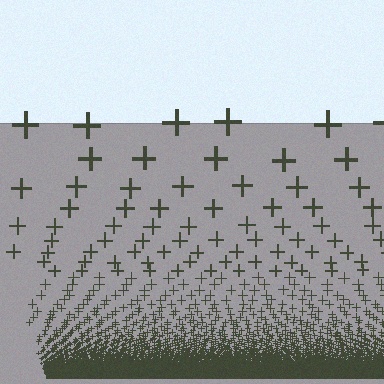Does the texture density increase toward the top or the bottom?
Density increases toward the bottom.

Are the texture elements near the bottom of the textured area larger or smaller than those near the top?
Smaller. The gradient is inverted — elements near the bottom are smaller and denser.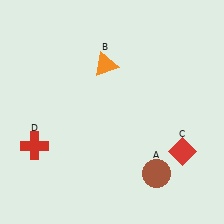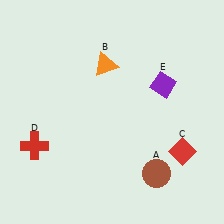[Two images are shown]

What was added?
A purple diamond (E) was added in Image 2.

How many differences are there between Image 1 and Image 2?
There is 1 difference between the two images.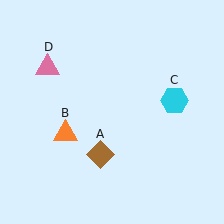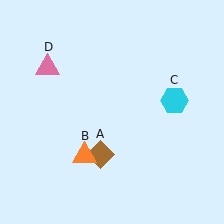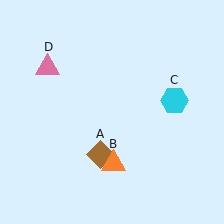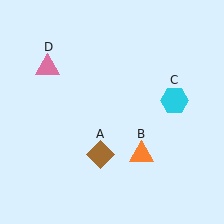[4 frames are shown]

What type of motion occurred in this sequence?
The orange triangle (object B) rotated counterclockwise around the center of the scene.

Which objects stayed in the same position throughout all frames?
Brown diamond (object A) and cyan hexagon (object C) and pink triangle (object D) remained stationary.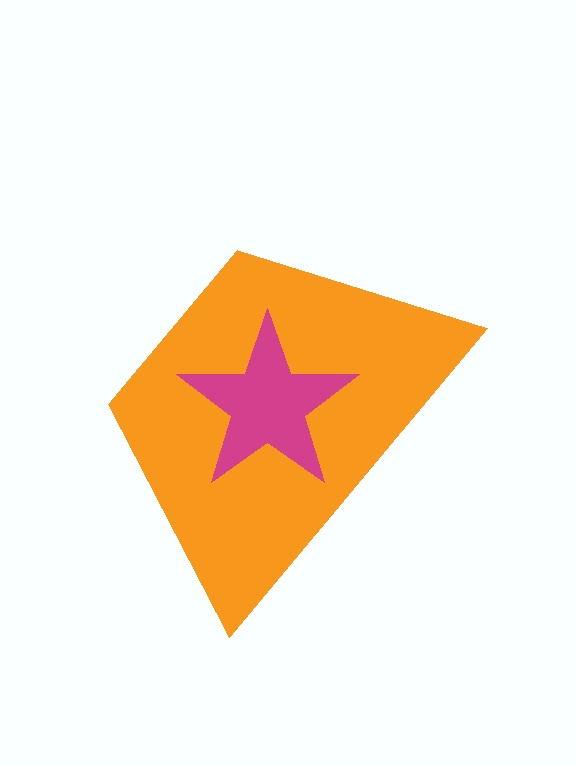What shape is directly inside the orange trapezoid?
The magenta star.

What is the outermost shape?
The orange trapezoid.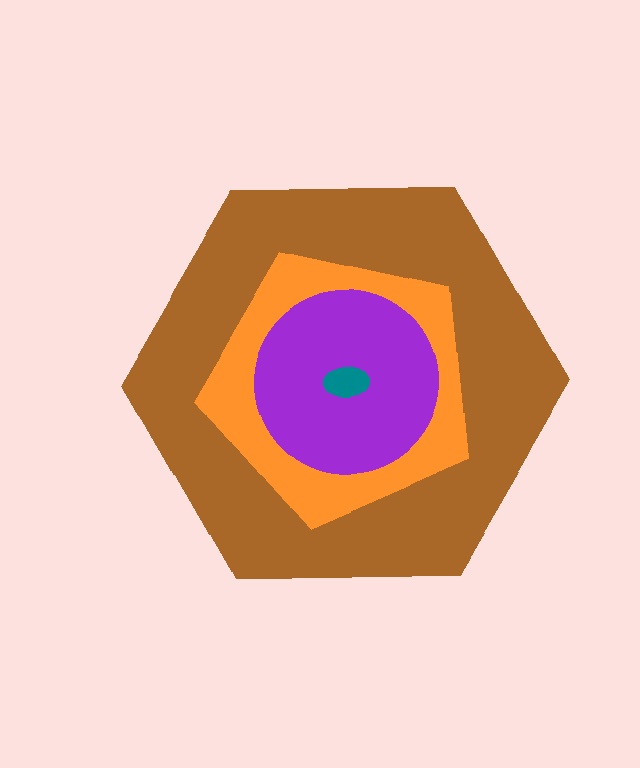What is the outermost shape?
The brown hexagon.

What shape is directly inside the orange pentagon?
The purple circle.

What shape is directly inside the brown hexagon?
The orange pentagon.